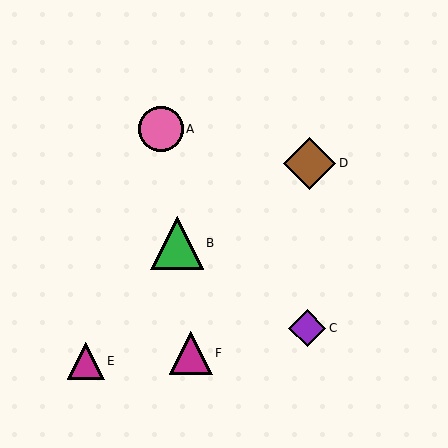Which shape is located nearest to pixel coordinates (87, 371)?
The magenta triangle (labeled E) at (86, 361) is nearest to that location.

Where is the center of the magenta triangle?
The center of the magenta triangle is at (191, 353).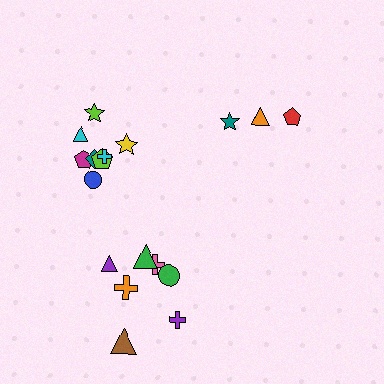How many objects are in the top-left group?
There are 8 objects.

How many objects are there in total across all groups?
There are 18 objects.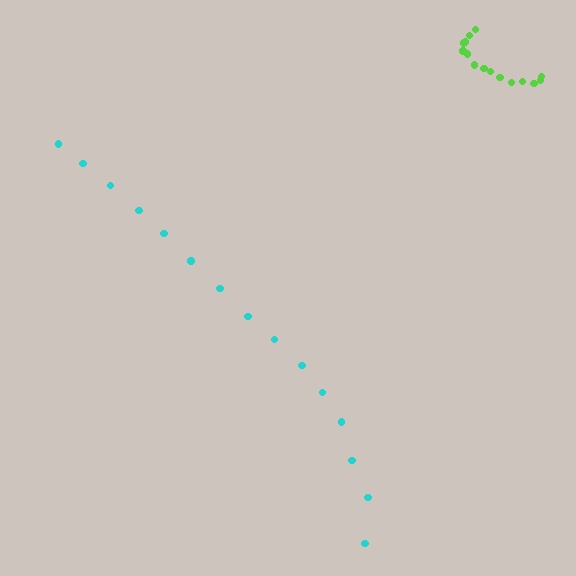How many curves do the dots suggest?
There are 2 distinct paths.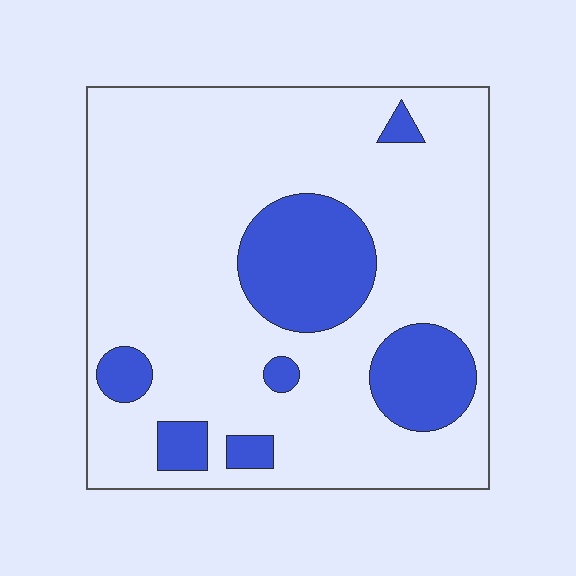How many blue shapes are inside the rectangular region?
7.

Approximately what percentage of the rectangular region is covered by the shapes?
Approximately 20%.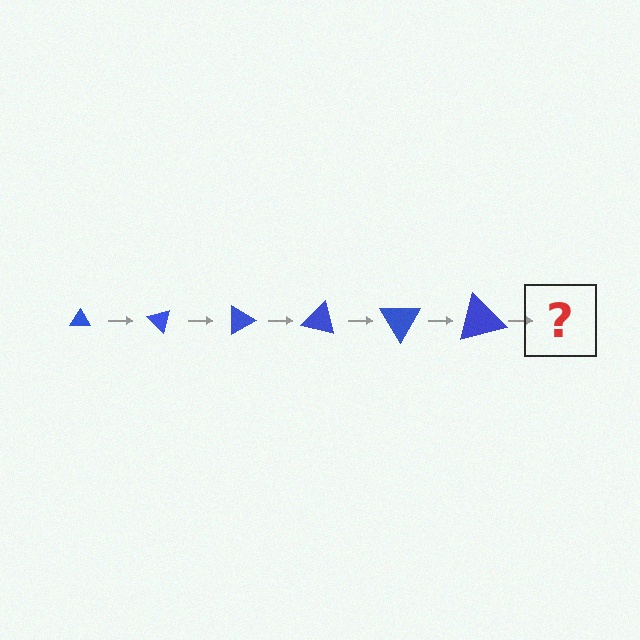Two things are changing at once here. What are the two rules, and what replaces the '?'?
The two rules are that the triangle grows larger each step and it rotates 45 degrees each step. The '?' should be a triangle, larger than the previous one and rotated 270 degrees from the start.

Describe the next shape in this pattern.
It should be a triangle, larger than the previous one and rotated 270 degrees from the start.